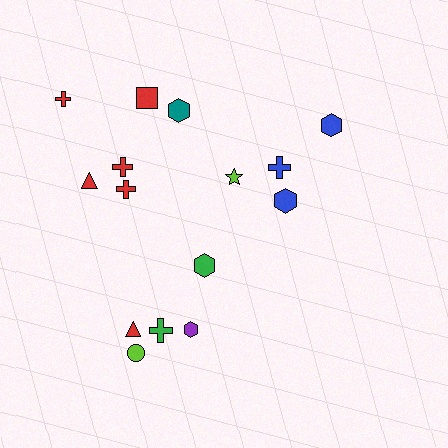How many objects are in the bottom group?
There are 5 objects.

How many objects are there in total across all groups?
There are 15 objects.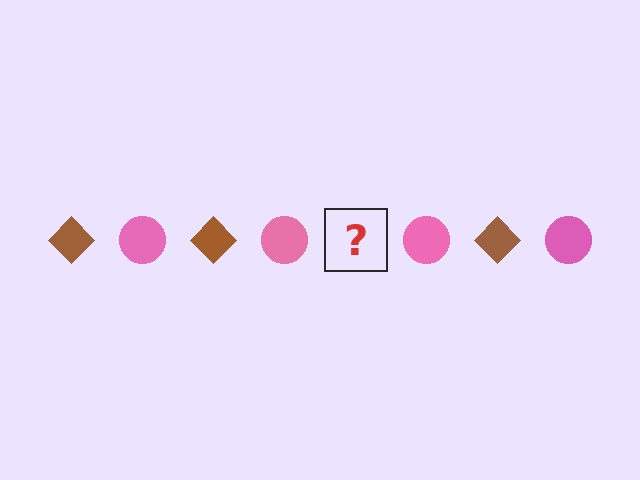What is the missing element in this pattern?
The missing element is a brown diamond.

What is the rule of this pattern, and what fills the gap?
The rule is that the pattern alternates between brown diamond and pink circle. The gap should be filled with a brown diamond.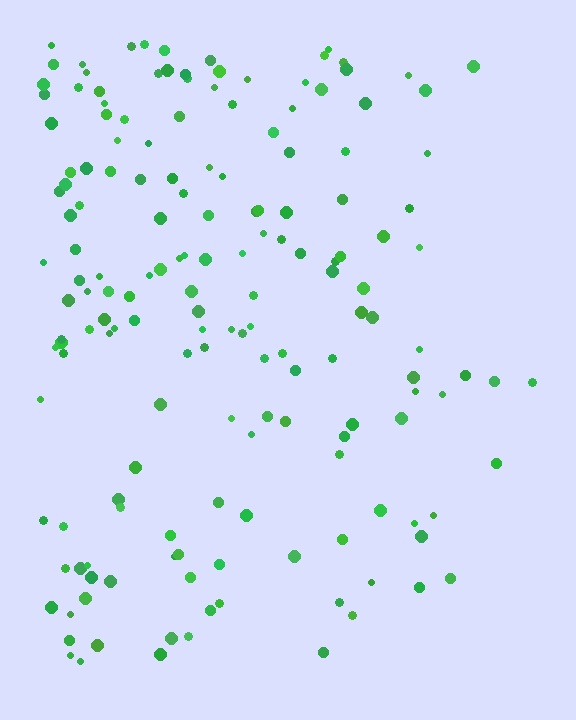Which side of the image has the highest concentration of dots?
The left.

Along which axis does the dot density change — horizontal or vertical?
Horizontal.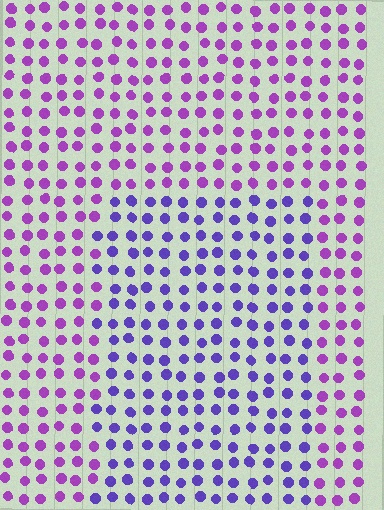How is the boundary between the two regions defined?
The boundary is defined purely by a slight shift in hue (about 34 degrees). Spacing, size, and orientation are identical on both sides.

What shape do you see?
I see a rectangle.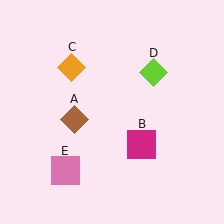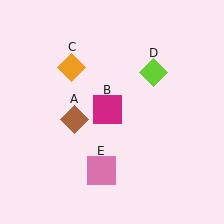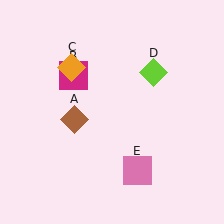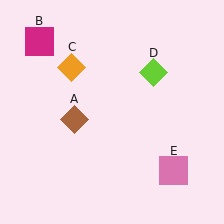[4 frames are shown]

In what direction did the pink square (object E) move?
The pink square (object E) moved right.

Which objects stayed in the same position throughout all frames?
Brown diamond (object A) and orange diamond (object C) and lime diamond (object D) remained stationary.